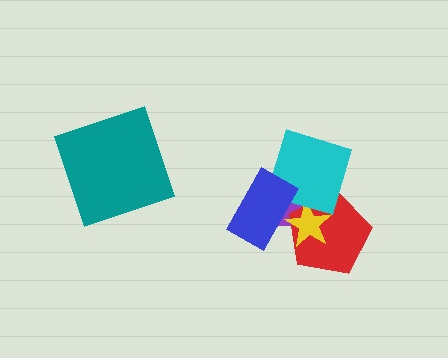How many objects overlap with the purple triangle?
4 objects overlap with the purple triangle.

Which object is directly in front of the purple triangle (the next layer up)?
The red pentagon is directly in front of the purple triangle.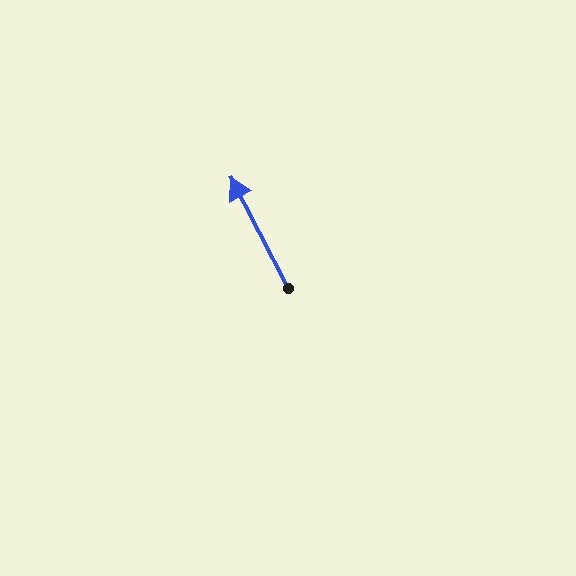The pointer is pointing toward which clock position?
Roughly 11 o'clock.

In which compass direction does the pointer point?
Northwest.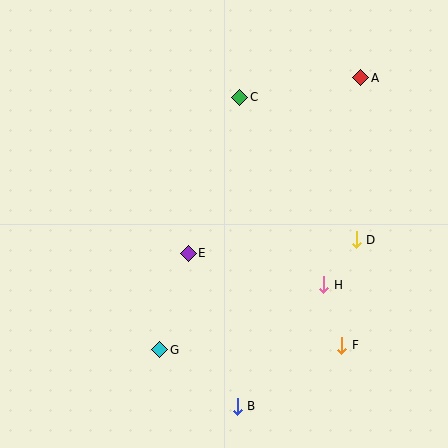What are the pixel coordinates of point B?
Point B is at (237, 406).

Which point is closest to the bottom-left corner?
Point G is closest to the bottom-left corner.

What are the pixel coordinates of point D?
Point D is at (356, 240).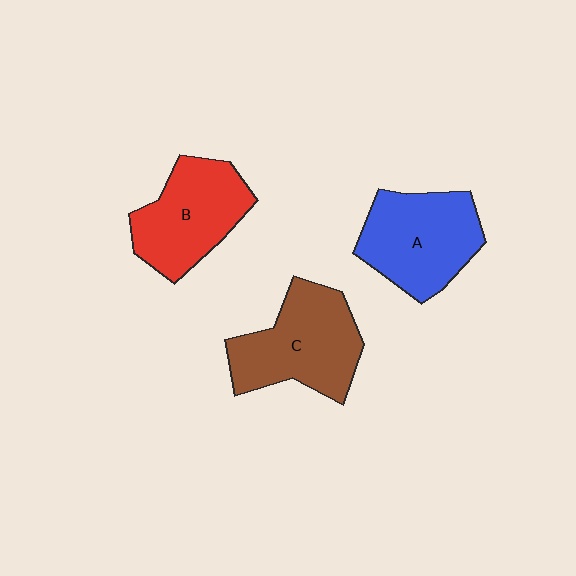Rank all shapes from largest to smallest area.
From largest to smallest: C (brown), A (blue), B (red).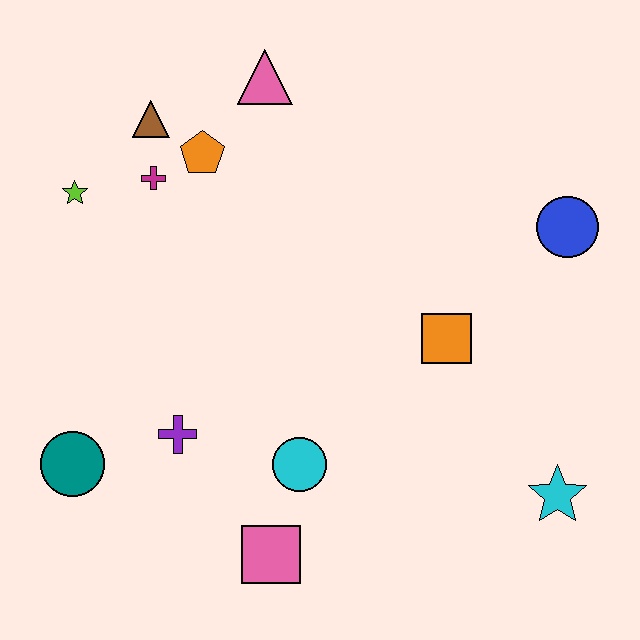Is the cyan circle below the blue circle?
Yes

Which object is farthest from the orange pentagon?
The cyan star is farthest from the orange pentagon.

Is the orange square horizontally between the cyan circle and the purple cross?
No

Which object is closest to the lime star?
The magenta cross is closest to the lime star.